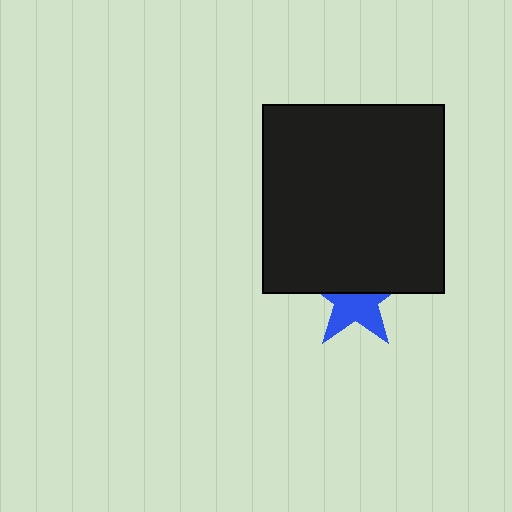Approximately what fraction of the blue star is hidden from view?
Roughly 47% of the blue star is hidden behind the black rectangle.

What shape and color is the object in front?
The object in front is a black rectangle.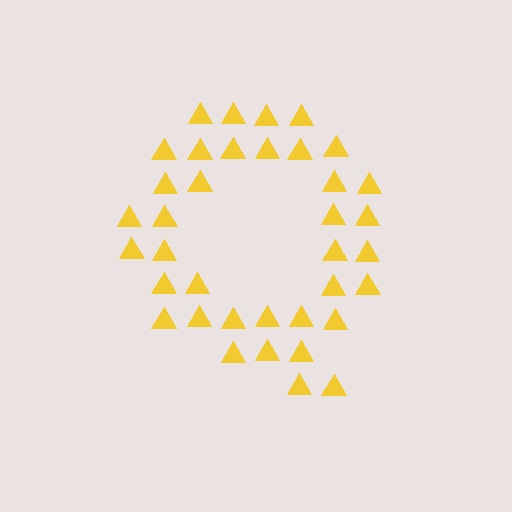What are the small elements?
The small elements are triangles.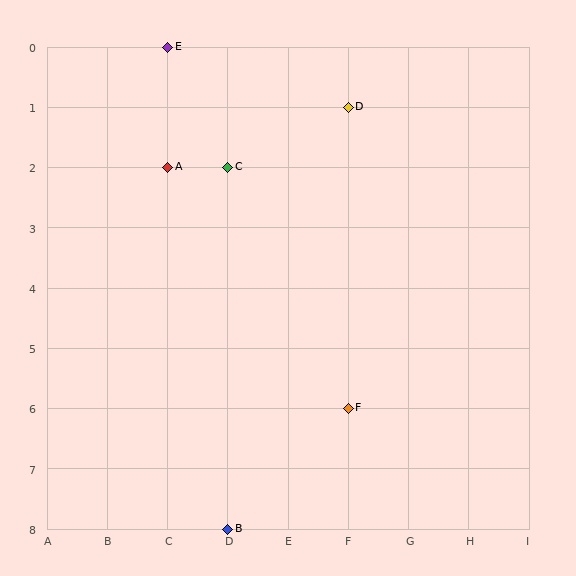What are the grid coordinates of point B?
Point B is at grid coordinates (D, 8).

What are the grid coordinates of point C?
Point C is at grid coordinates (D, 2).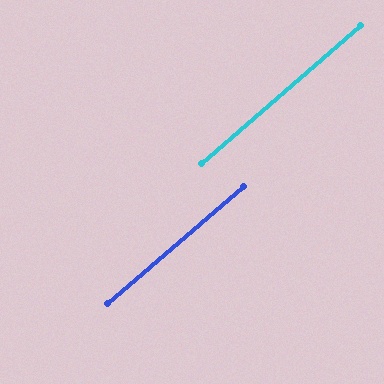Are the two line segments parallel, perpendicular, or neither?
Parallel — their directions differ by only 0.3°.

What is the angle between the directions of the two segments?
Approximately 0 degrees.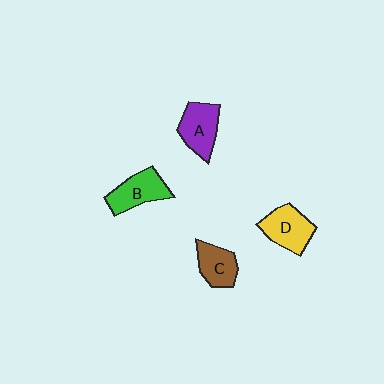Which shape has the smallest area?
Shape C (brown).